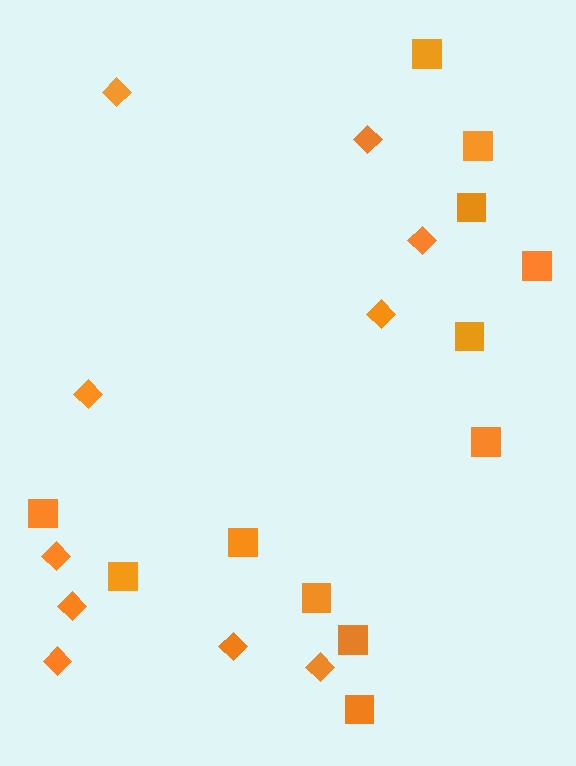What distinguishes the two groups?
There are 2 groups: one group of squares (12) and one group of diamonds (10).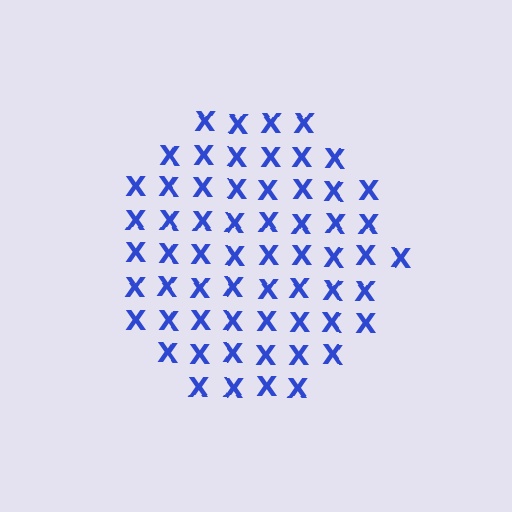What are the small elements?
The small elements are letter X's.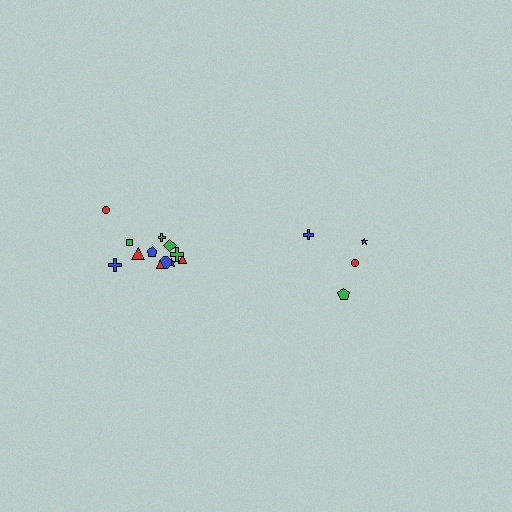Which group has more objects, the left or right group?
The left group.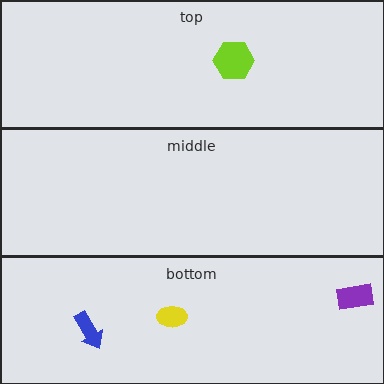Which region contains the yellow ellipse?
The bottom region.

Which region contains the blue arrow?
The bottom region.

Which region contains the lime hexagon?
The top region.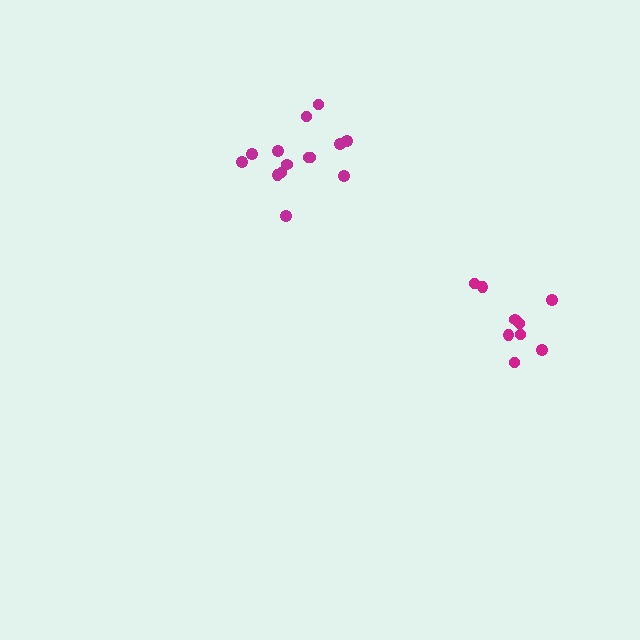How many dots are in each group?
Group 1: 14 dots, Group 2: 9 dots (23 total).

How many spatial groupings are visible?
There are 2 spatial groupings.